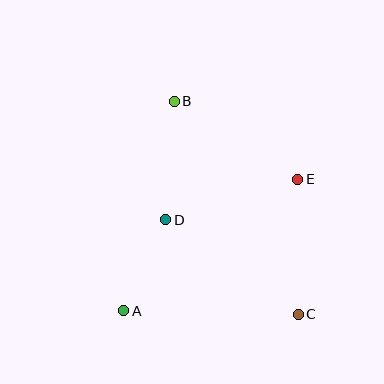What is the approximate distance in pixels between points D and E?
The distance between D and E is approximately 138 pixels.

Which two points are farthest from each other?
Points B and C are farthest from each other.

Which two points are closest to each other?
Points A and D are closest to each other.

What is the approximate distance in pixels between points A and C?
The distance between A and C is approximately 174 pixels.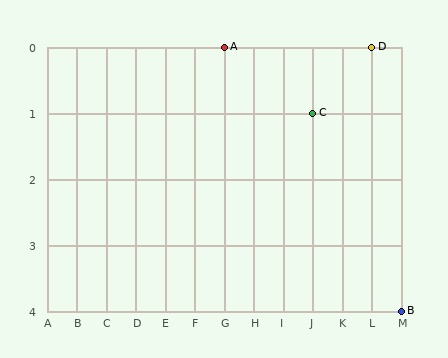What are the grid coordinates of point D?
Point D is at grid coordinates (L, 0).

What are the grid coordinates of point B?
Point B is at grid coordinates (M, 4).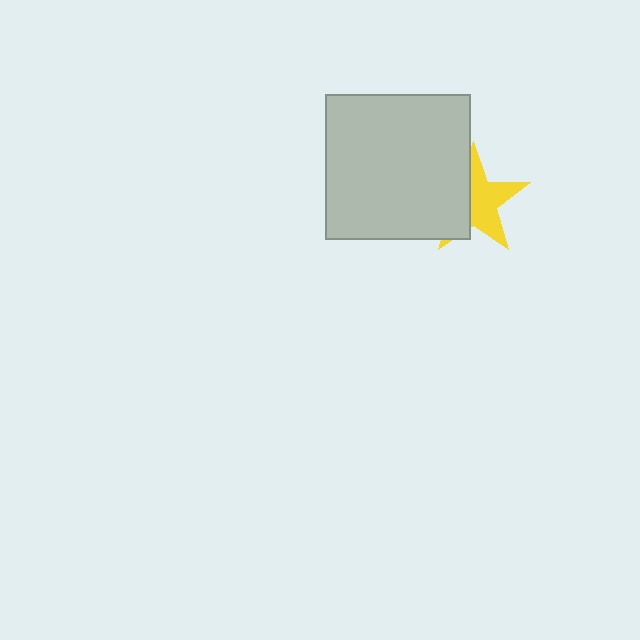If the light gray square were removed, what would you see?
You would see the complete yellow star.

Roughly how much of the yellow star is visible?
About half of it is visible (roughly 55%).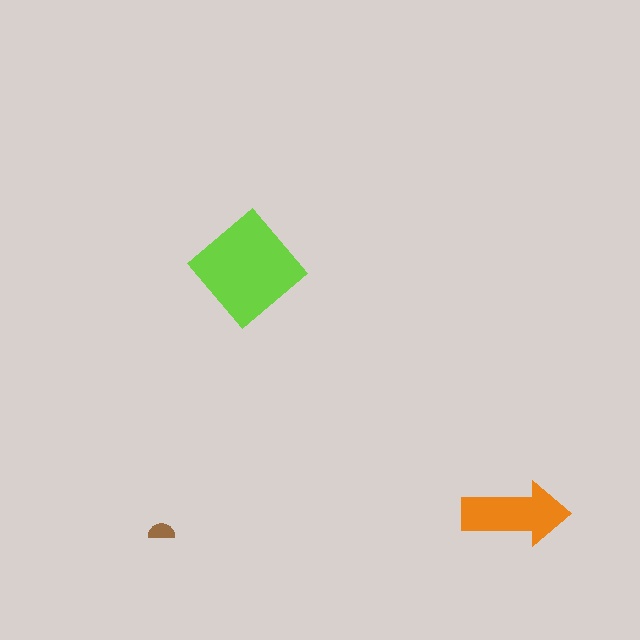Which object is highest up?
The lime diamond is topmost.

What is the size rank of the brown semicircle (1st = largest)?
3rd.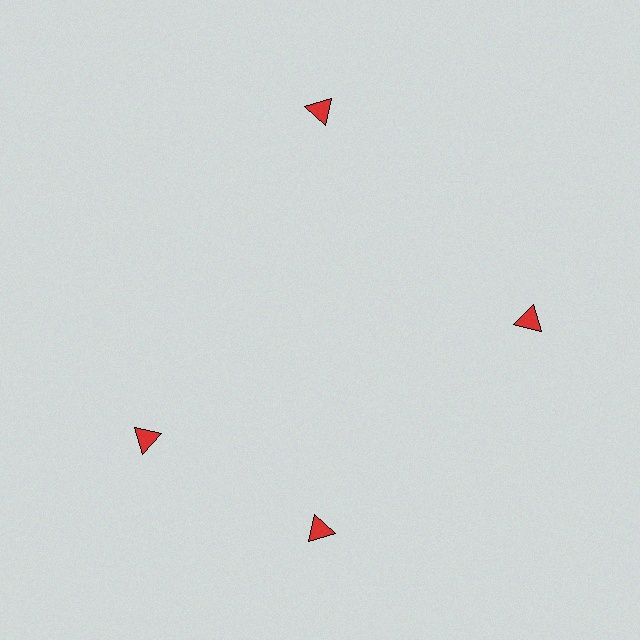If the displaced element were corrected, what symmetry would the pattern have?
It would have 4-fold rotational symmetry — the pattern would map onto itself every 90 degrees.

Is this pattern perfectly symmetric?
No. The 4 red triangles are arranged in a ring, but one element near the 9 o'clock position is rotated out of alignment along the ring, breaking the 4-fold rotational symmetry.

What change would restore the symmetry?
The symmetry would be restored by rotating it back into even spacing with its neighbors so that all 4 triangles sit at equal angles and equal distance from the center.